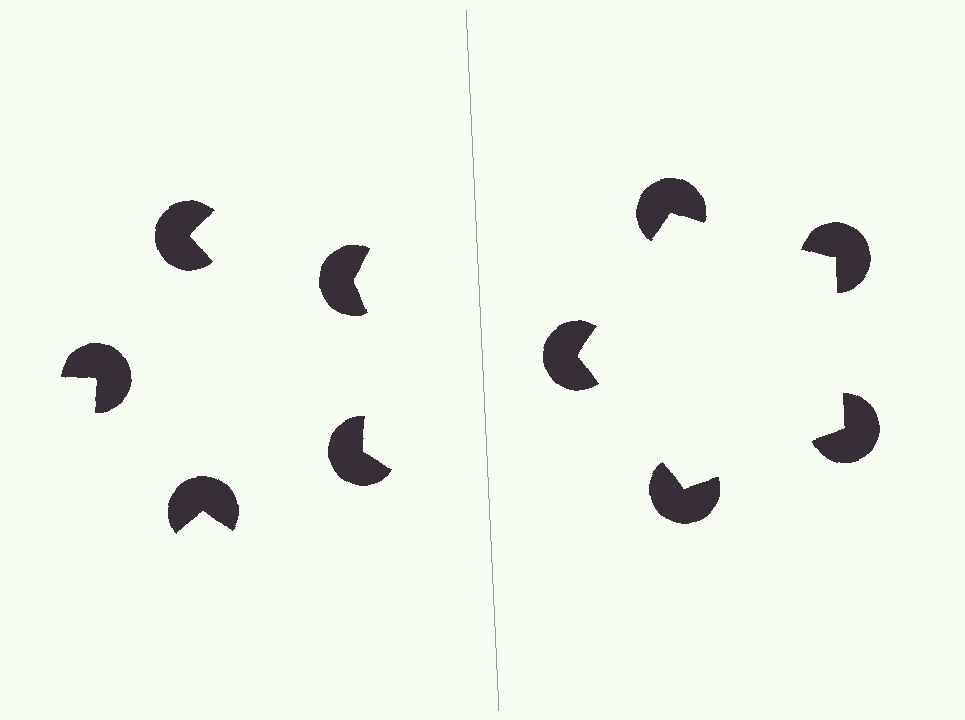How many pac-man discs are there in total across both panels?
10 — 5 on each side.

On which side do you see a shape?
An illusory pentagon appears on the right side. On the left side the wedge cuts are rotated, so no coherent shape forms.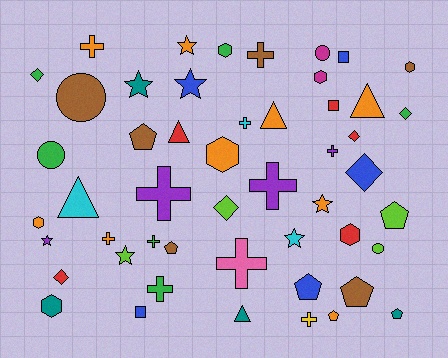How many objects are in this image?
There are 50 objects.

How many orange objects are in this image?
There are 9 orange objects.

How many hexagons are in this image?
There are 7 hexagons.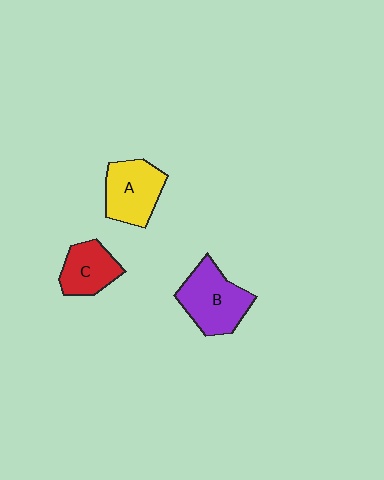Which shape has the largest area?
Shape B (purple).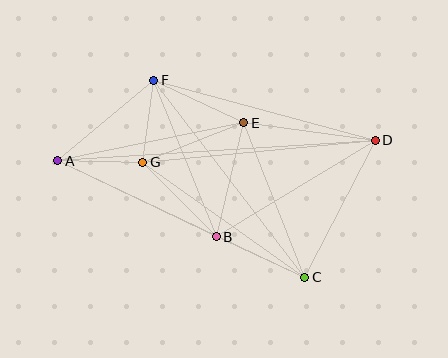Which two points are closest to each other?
Points F and G are closest to each other.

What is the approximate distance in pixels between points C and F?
The distance between C and F is approximately 248 pixels.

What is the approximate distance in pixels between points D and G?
The distance between D and G is approximately 233 pixels.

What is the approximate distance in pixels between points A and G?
The distance between A and G is approximately 85 pixels.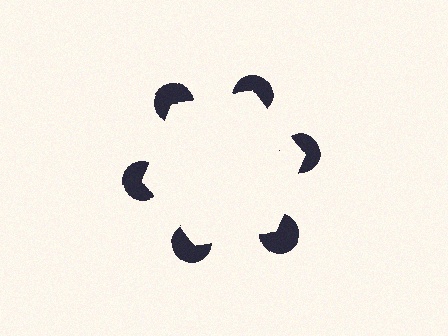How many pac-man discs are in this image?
There are 6 — one at each vertex of the illusory hexagon.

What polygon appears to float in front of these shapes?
An illusory hexagon — its edges are inferred from the aligned wedge cuts in the pac-man discs, not physically drawn.